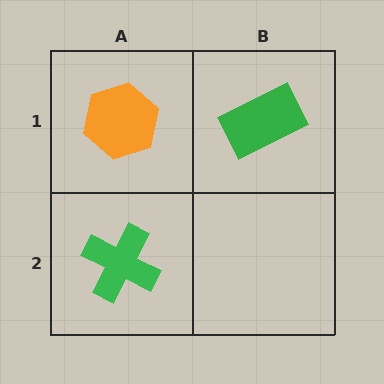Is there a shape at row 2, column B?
No, that cell is empty.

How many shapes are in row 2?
1 shape.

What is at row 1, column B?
A green rectangle.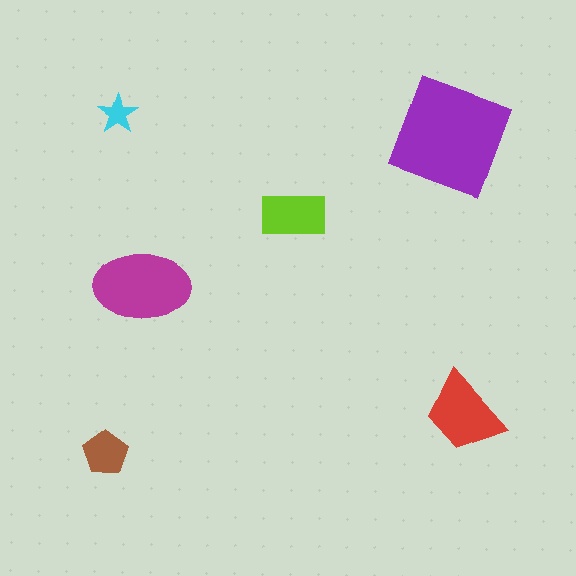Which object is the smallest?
The cyan star.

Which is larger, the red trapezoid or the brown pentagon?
The red trapezoid.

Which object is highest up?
The cyan star is topmost.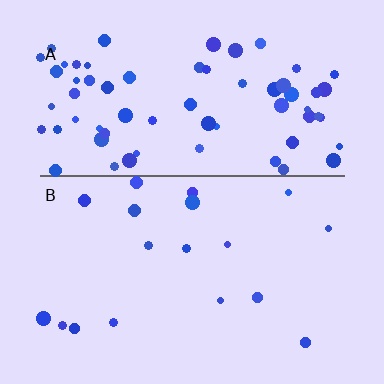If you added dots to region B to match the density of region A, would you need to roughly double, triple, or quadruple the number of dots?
Approximately quadruple.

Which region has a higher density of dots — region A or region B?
A (the top).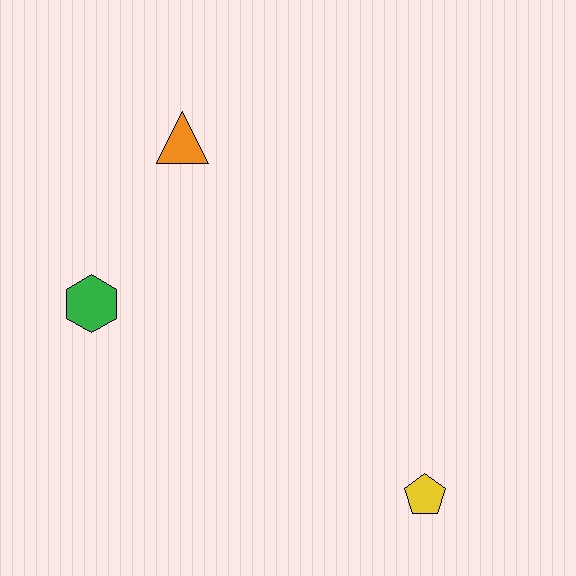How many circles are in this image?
There are no circles.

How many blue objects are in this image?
There are no blue objects.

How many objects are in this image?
There are 3 objects.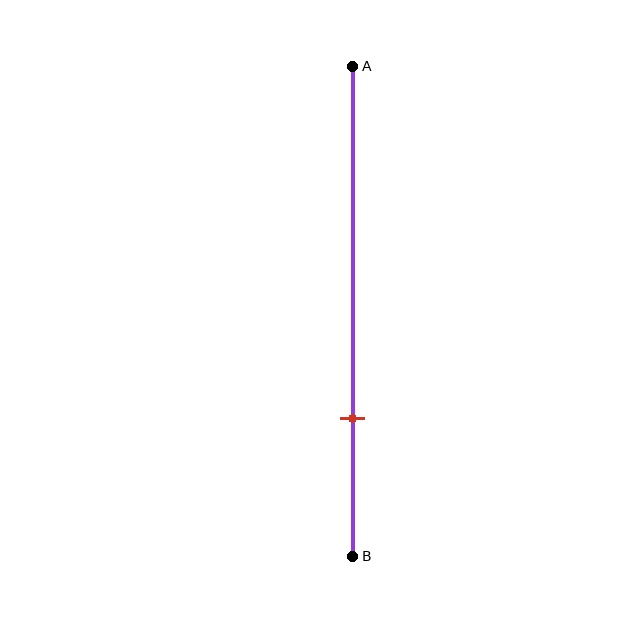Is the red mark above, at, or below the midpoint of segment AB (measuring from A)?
The red mark is below the midpoint of segment AB.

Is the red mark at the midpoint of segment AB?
No, the mark is at about 70% from A, not at the 50% midpoint.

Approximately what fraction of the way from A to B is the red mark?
The red mark is approximately 70% of the way from A to B.